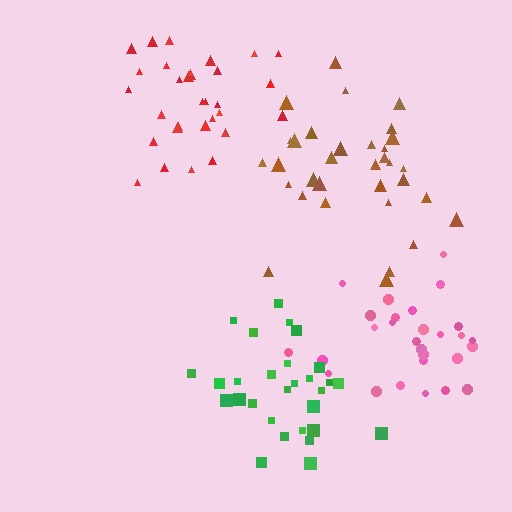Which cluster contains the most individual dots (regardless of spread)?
Brown (33).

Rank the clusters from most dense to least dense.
red, green, pink, brown.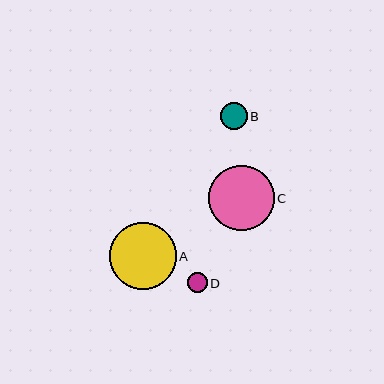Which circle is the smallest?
Circle D is the smallest with a size of approximately 20 pixels.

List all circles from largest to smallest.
From largest to smallest: A, C, B, D.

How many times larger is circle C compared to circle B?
Circle C is approximately 2.4 times the size of circle B.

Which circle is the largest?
Circle A is the largest with a size of approximately 67 pixels.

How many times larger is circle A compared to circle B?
Circle A is approximately 2.5 times the size of circle B.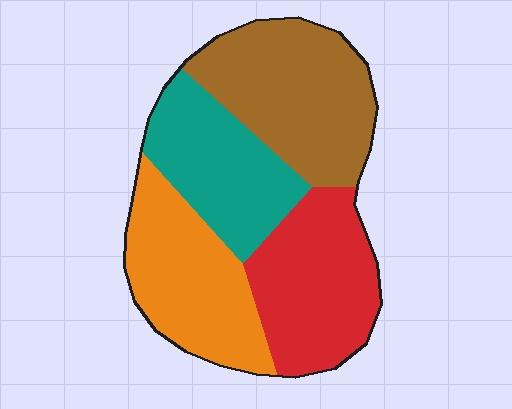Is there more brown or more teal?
Brown.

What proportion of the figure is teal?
Teal covers roughly 20% of the figure.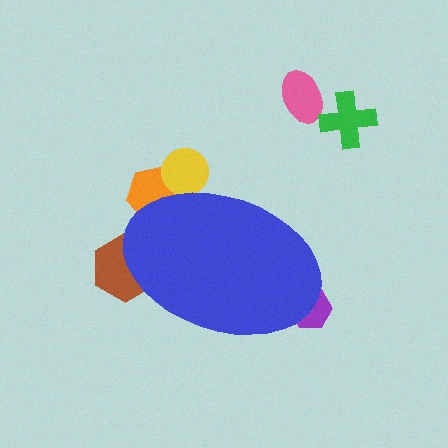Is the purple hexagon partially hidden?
Yes, the purple hexagon is partially hidden behind the blue ellipse.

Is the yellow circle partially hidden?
Yes, the yellow circle is partially hidden behind the blue ellipse.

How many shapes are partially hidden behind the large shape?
4 shapes are partially hidden.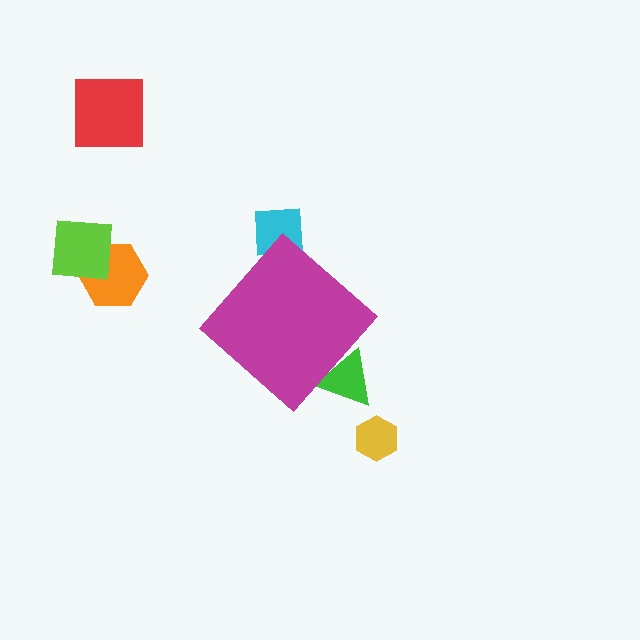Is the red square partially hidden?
No, the red square is fully visible.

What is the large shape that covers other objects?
A magenta diamond.